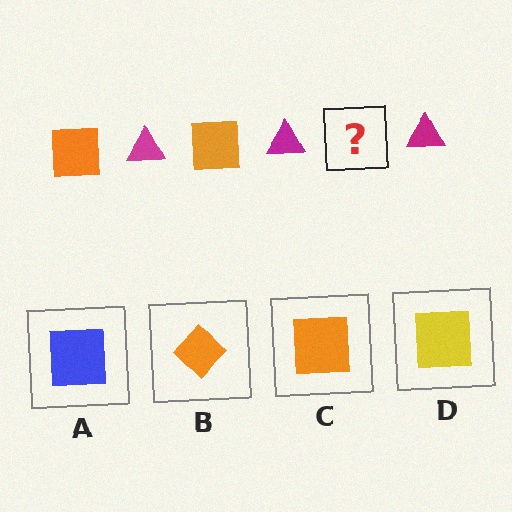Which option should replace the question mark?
Option C.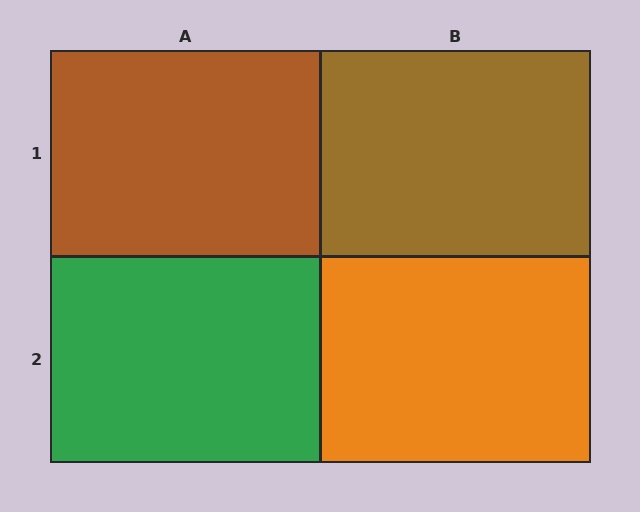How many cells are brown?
2 cells are brown.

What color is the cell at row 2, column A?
Green.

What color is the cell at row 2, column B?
Orange.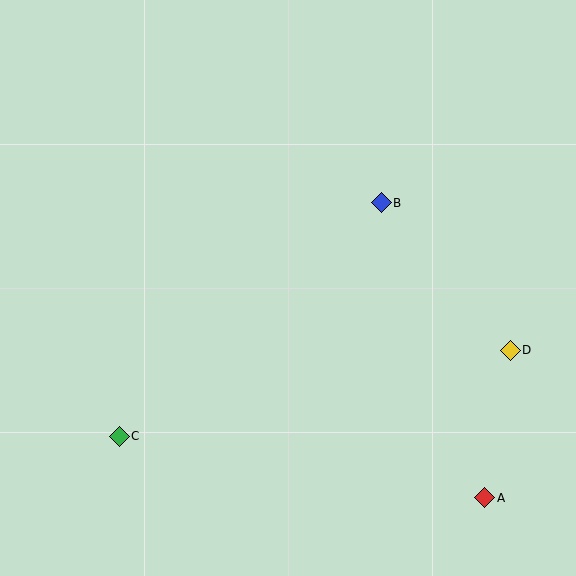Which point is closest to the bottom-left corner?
Point C is closest to the bottom-left corner.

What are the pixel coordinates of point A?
Point A is at (485, 498).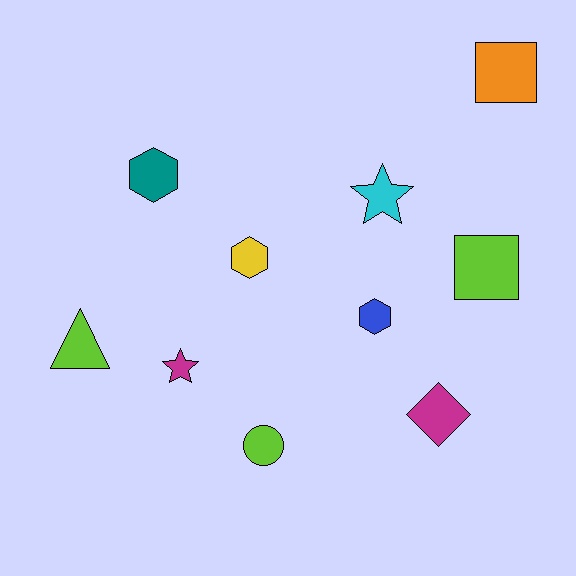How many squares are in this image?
There are 2 squares.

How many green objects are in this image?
There are no green objects.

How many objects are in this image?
There are 10 objects.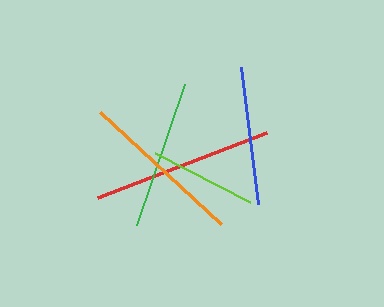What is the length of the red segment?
The red segment is approximately 181 pixels long.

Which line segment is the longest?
The red line is the longest at approximately 181 pixels.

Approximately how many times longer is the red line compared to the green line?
The red line is approximately 1.2 times the length of the green line.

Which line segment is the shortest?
The lime line is the shortest at approximately 107 pixels.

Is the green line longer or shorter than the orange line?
The orange line is longer than the green line.